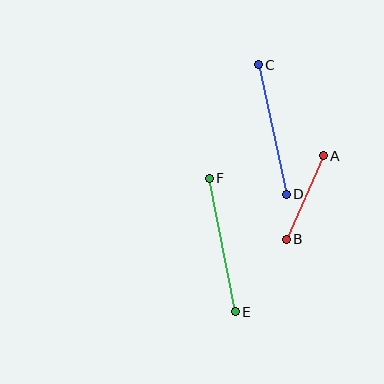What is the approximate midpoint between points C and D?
The midpoint is at approximately (272, 130) pixels.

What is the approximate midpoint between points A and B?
The midpoint is at approximately (305, 198) pixels.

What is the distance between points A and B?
The distance is approximately 91 pixels.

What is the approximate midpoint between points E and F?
The midpoint is at approximately (222, 245) pixels.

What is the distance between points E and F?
The distance is approximately 136 pixels.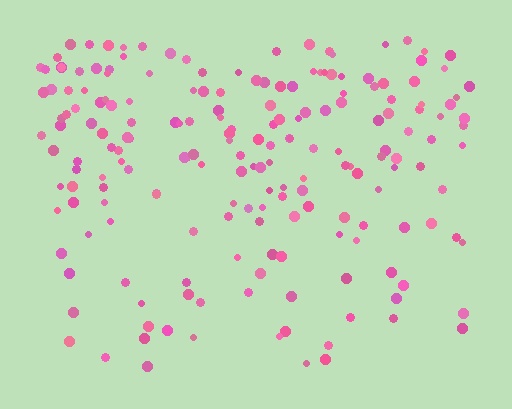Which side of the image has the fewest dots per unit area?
The bottom.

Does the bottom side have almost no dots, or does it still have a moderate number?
Still a moderate number, just noticeably fewer than the top.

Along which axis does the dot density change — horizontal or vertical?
Vertical.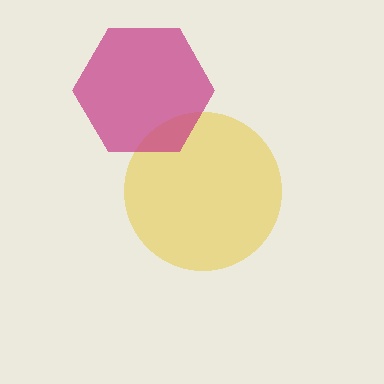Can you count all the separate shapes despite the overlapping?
Yes, there are 2 separate shapes.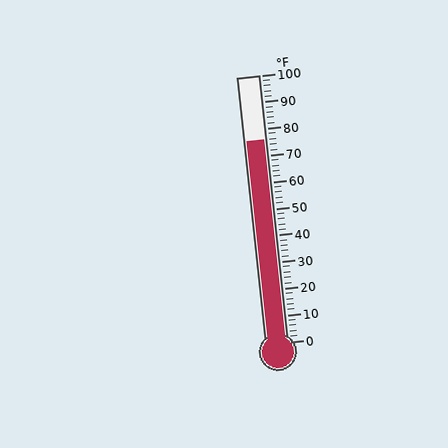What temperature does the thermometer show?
The thermometer shows approximately 76°F.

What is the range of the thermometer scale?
The thermometer scale ranges from 0°F to 100°F.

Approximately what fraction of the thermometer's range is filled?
The thermometer is filled to approximately 75% of its range.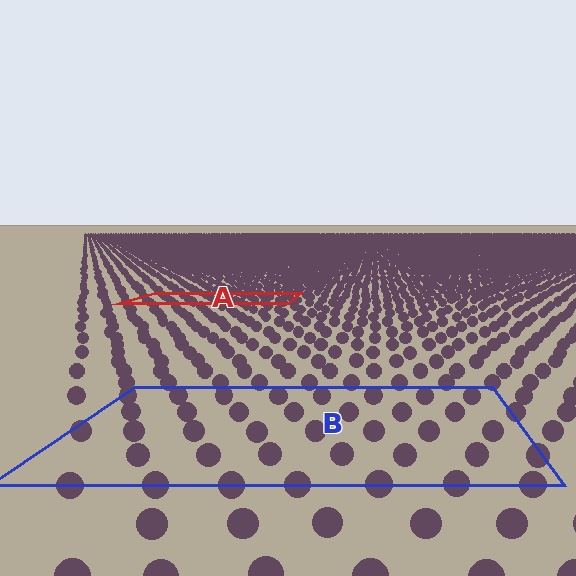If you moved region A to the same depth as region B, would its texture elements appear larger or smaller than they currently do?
They would appear larger. At a closer depth, the same texture elements are projected at a bigger on-screen size.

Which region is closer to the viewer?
Region B is closer. The texture elements there are larger and more spread out.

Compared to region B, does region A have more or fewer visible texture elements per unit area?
Region A has more texture elements per unit area — they are packed more densely because it is farther away.